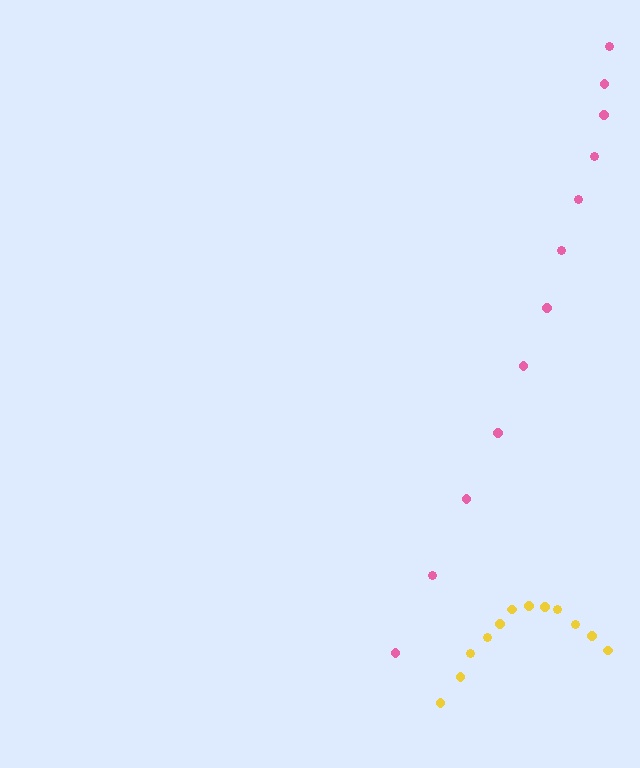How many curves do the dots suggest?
There are 2 distinct paths.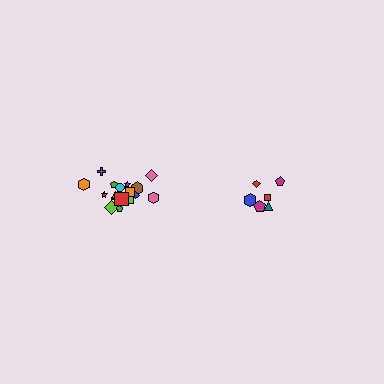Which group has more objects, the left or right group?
The left group.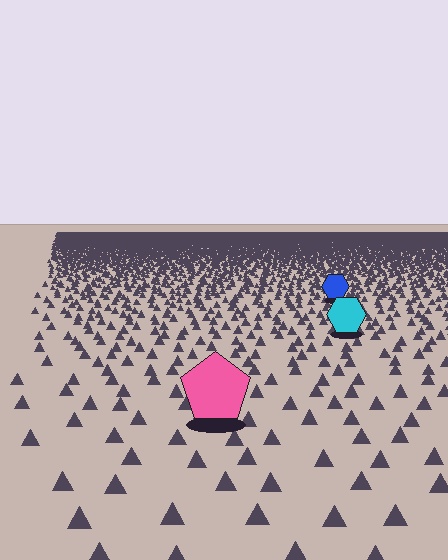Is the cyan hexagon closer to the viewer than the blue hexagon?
Yes. The cyan hexagon is closer — you can tell from the texture gradient: the ground texture is coarser near it.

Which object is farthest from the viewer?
The blue hexagon is farthest from the viewer. It appears smaller and the ground texture around it is denser.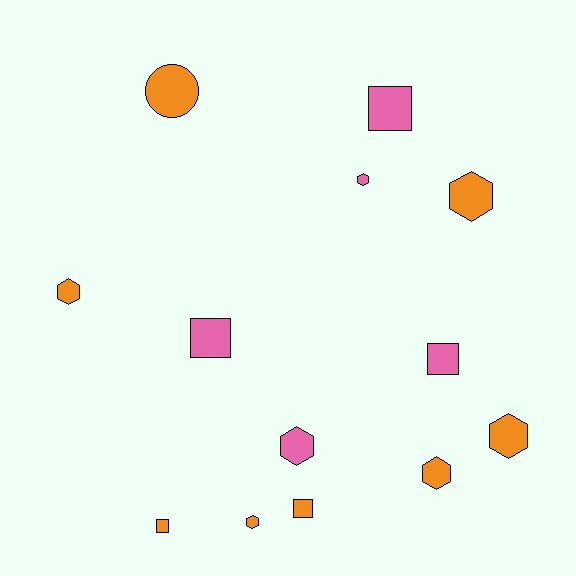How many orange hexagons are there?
There are 5 orange hexagons.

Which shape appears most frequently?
Hexagon, with 7 objects.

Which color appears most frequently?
Orange, with 8 objects.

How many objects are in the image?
There are 13 objects.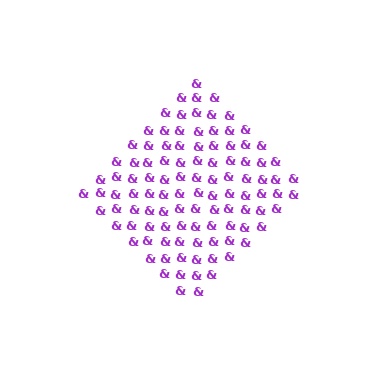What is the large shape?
The large shape is a diamond.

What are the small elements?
The small elements are ampersands.